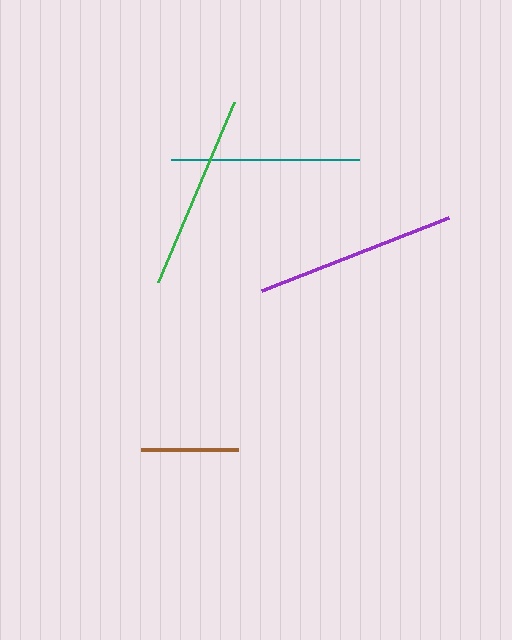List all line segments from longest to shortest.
From longest to shortest: purple, green, teal, brown.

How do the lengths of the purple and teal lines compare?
The purple and teal lines are approximately the same length.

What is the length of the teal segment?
The teal segment is approximately 188 pixels long.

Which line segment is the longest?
The purple line is the longest at approximately 202 pixels.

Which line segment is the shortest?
The brown line is the shortest at approximately 97 pixels.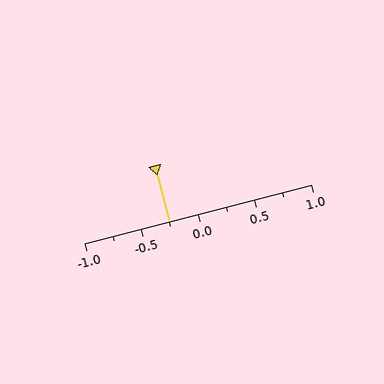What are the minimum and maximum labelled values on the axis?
The axis runs from -1.0 to 1.0.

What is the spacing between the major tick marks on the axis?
The major ticks are spaced 0.5 apart.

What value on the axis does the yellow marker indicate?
The marker indicates approximately -0.25.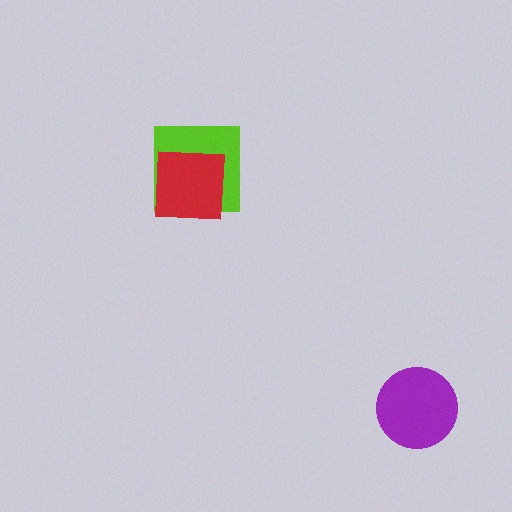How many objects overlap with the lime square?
1 object overlaps with the lime square.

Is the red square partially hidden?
No, no other shape covers it.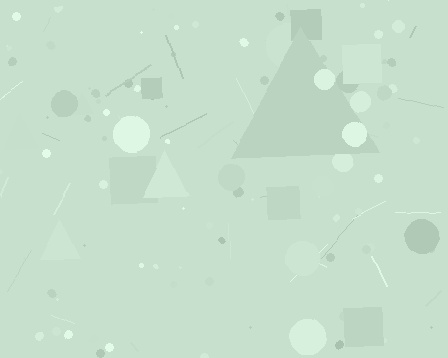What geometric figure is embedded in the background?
A triangle is embedded in the background.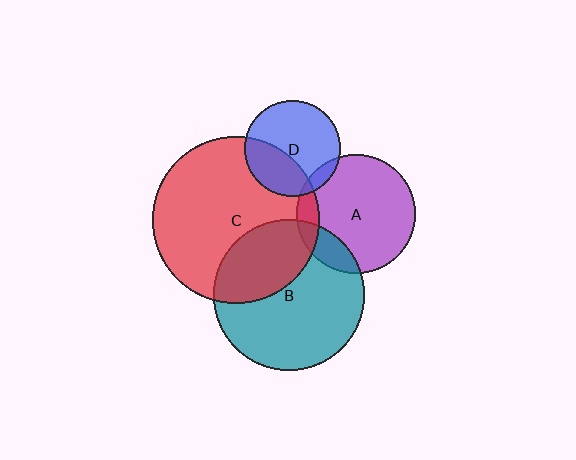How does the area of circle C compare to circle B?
Approximately 1.2 times.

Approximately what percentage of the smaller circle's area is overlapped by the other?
Approximately 35%.